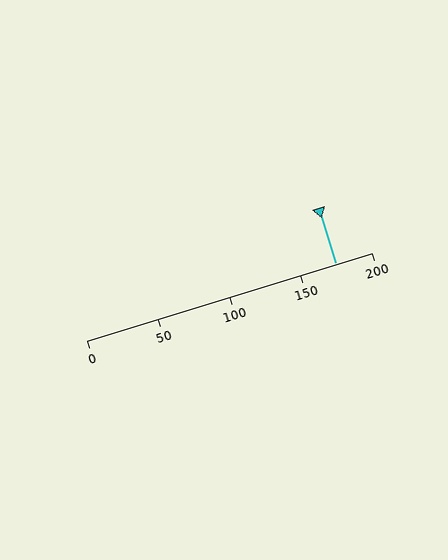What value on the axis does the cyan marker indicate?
The marker indicates approximately 175.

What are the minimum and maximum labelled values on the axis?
The axis runs from 0 to 200.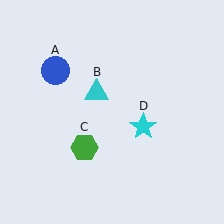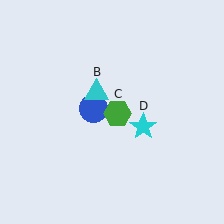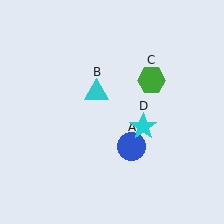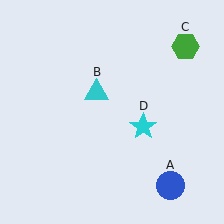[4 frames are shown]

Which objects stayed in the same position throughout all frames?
Cyan triangle (object B) and cyan star (object D) remained stationary.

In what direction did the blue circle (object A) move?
The blue circle (object A) moved down and to the right.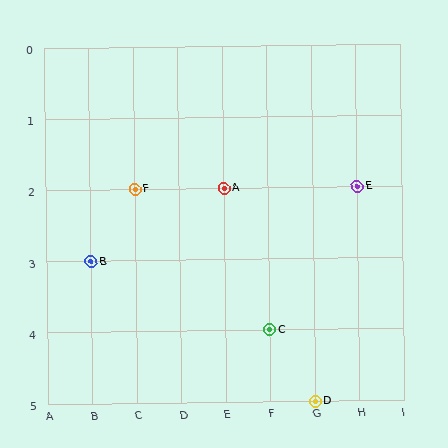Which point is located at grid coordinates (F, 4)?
Point C is at (F, 4).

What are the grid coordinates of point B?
Point B is at grid coordinates (B, 3).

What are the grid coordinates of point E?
Point E is at grid coordinates (H, 2).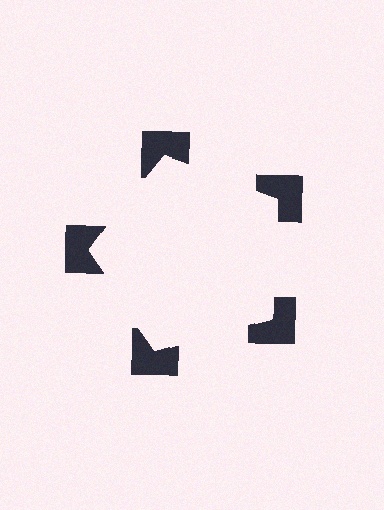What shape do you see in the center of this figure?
An illusory pentagon — its edges are inferred from the aligned wedge cuts in the notched squares, not physically drawn.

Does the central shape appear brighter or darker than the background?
It typically appears slightly brighter than the background, even though no actual brightness change is drawn.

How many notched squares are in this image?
There are 5 — one at each vertex of the illusory pentagon.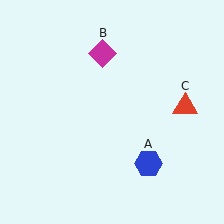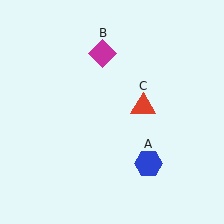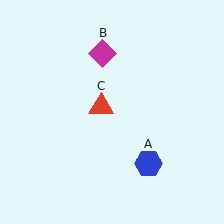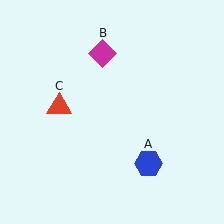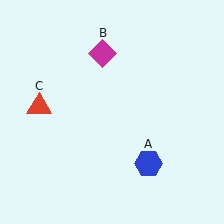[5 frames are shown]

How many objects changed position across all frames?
1 object changed position: red triangle (object C).